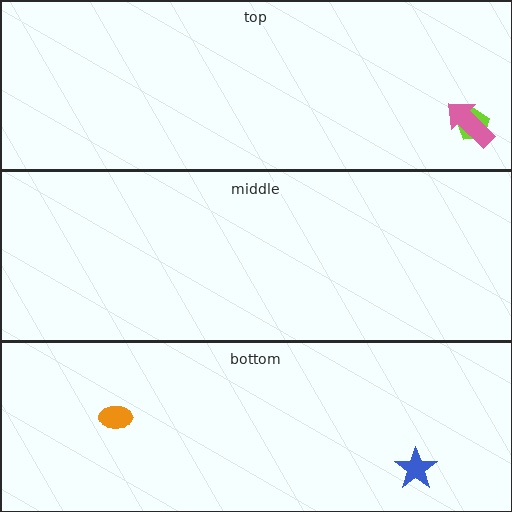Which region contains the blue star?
The bottom region.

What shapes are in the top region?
The lime pentagon, the pink arrow.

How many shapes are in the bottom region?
2.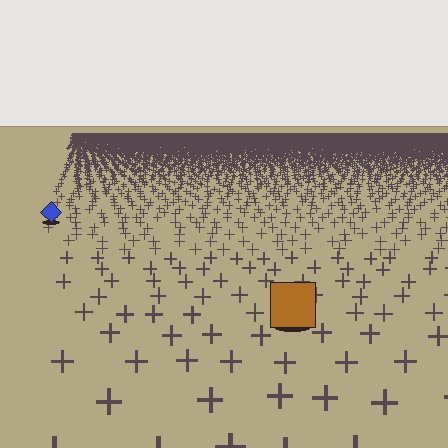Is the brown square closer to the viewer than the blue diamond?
Yes. The brown square is closer — you can tell from the texture gradient: the ground texture is coarser near it.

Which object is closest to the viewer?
The brown square is closest. The texture marks near it are larger and more spread out.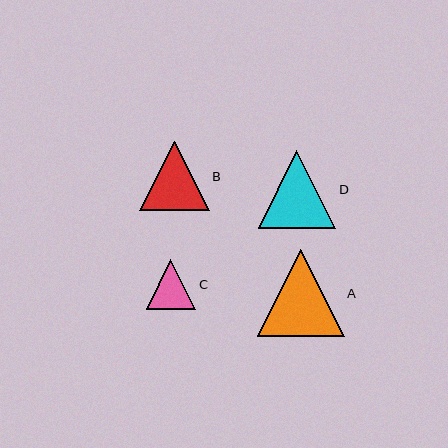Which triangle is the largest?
Triangle A is the largest with a size of approximately 87 pixels.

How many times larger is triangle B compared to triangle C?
Triangle B is approximately 1.4 times the size of triangle C.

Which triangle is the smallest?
Triangle C is the smallest with a size of approximately 50 pixels.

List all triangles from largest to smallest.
From largest to smallest: A, D, B, C.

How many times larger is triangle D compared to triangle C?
Triangle D is approximately 1.6 times the size of triangle C.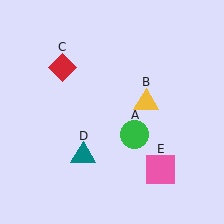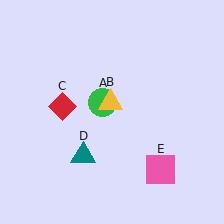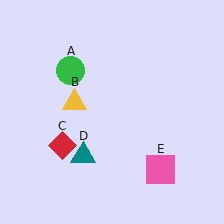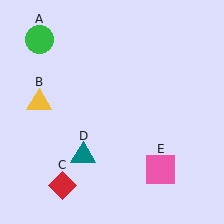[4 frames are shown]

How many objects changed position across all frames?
3 objects changed position: green circle (object A), yellow triangle (object B), red diamond (object C).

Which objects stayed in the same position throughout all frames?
Teal triangle (object D) and pink square (object E) remained stationary.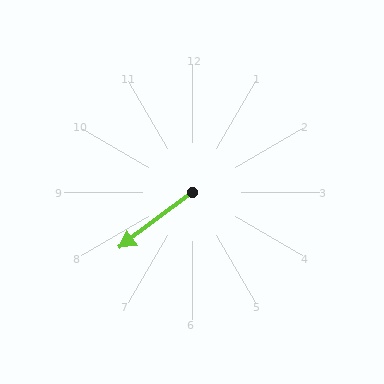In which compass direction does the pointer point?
Southwest.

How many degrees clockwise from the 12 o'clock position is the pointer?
Approximately 233 degrees.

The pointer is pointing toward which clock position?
Roughly 8 o'clock.